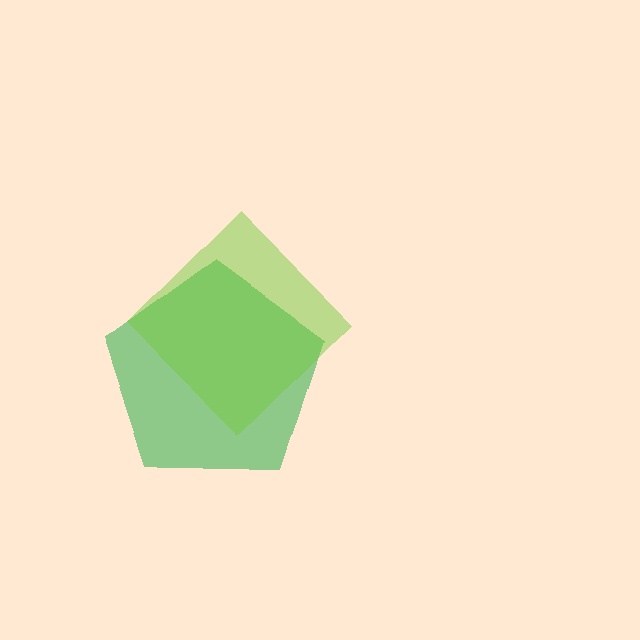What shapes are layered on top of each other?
The layered shapes are: a green pentagon, a lime diamond.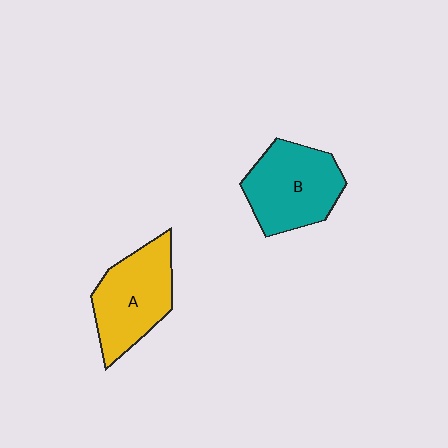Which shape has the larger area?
Shape B (teal).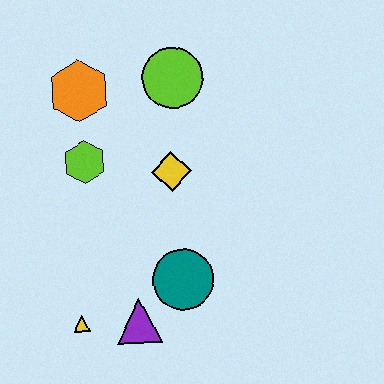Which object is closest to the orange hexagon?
The lime hexagon is closest to the orange hexagon.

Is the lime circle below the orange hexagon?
No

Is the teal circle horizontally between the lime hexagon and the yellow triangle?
No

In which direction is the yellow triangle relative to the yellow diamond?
The yellow triangle is below the yellow diamond.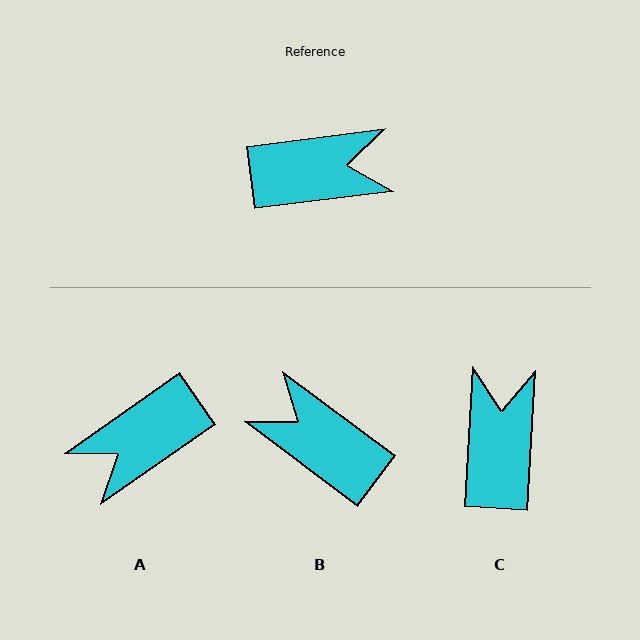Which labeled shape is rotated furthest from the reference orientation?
A, about 152 degrees away.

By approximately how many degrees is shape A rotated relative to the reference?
Approximately 152 degrees clockwise.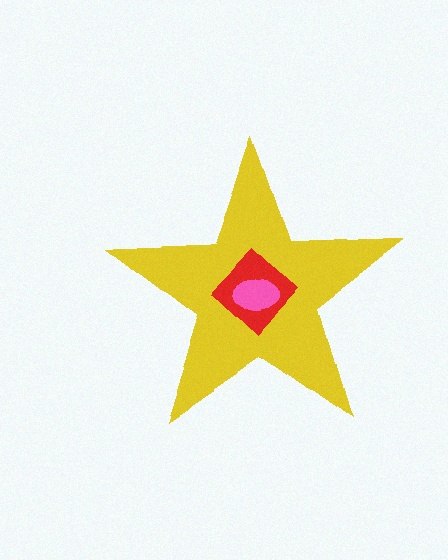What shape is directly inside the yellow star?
The red diamond.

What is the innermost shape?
The pink ellipse.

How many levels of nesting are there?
3.